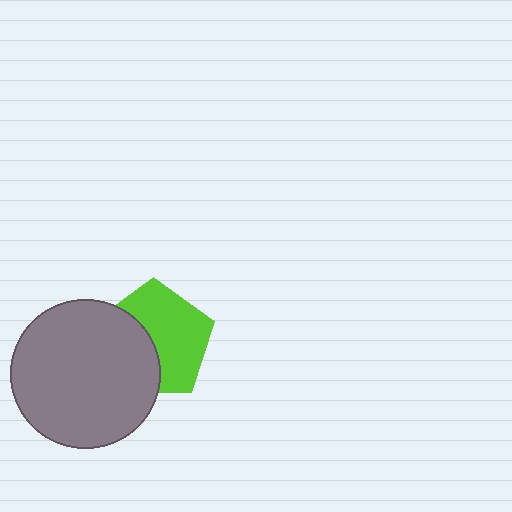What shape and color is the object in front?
The object in front is a gray circle.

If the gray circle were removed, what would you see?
You would see the complete lime pentagon.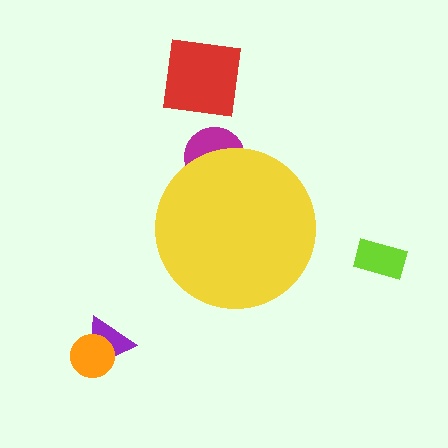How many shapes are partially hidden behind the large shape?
1 shape is partially hidden.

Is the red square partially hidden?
No, the red square is fully visible.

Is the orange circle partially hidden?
No, the orange circle is fully visible.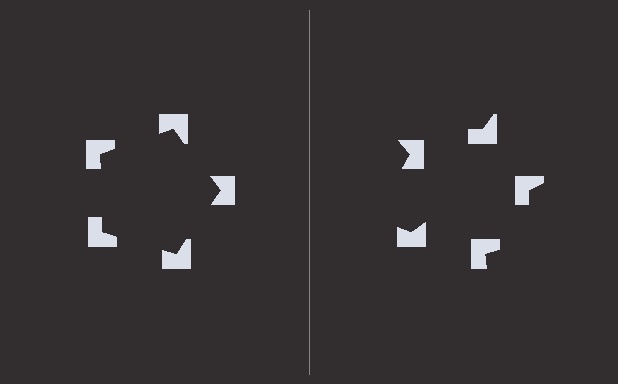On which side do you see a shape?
An illusory pentagon appears on the left side. On the right side the wedge cuts are rotated, so no coherent shape forms.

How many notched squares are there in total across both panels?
10 — 5 on each side.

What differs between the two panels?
The notched squares are positioned identically on both sides; only the wedge orientations differ. On the left they align to a pentagon; on the right they are misaligned.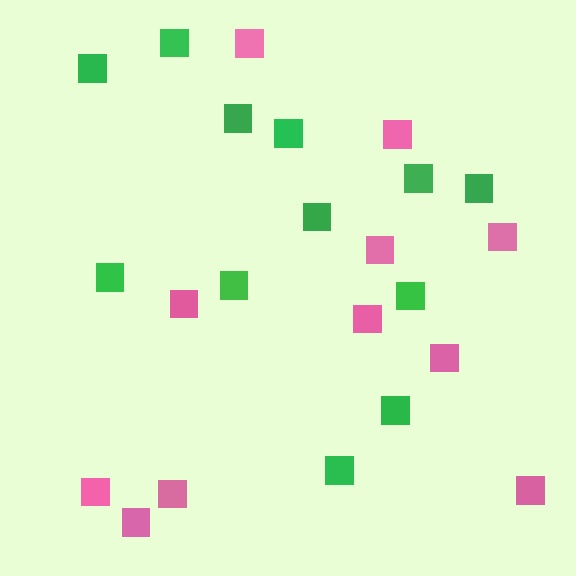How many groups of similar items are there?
There are 2 groups: one group of green squares (12) and one group of pink squares (11).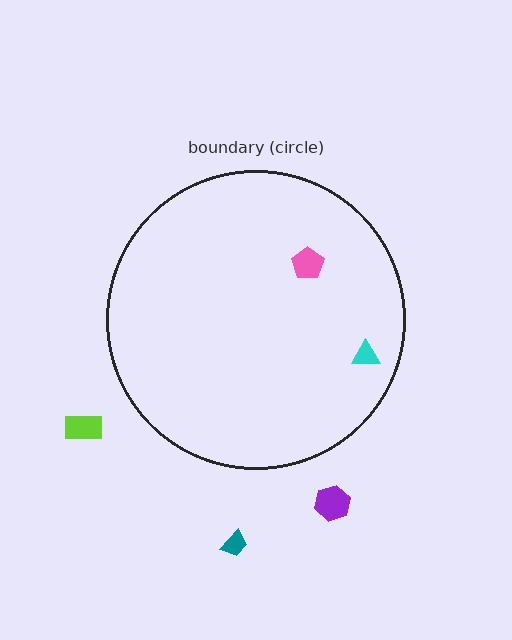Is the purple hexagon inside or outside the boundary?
Outside.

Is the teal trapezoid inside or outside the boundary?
Outside.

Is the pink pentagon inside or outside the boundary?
Inside.